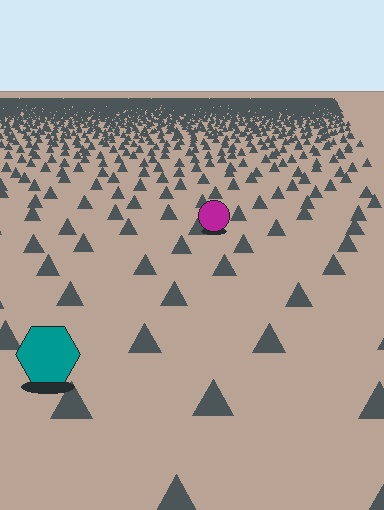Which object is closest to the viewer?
The teal hexagon is closest. The texture marks near it are larger and more spread out.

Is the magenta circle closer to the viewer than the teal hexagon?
No. The teal hexagon is closer — you can tell from the texture gradient: the ground texture is coarser near it.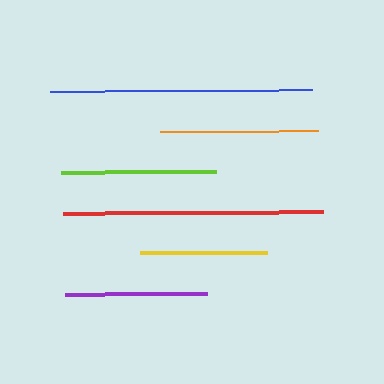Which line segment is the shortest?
The yellow line is the shortest at approximately 127 pixels.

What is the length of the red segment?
The red segment is approximately 261 pixels long.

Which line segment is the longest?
The blue line is the longest at approximately 262 pixels.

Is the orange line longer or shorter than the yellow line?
The orange line is longer than the yellow line.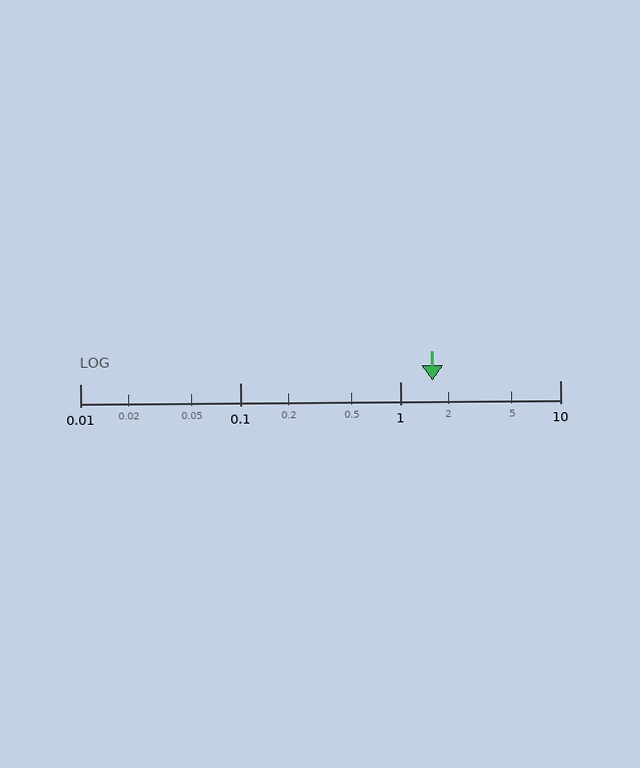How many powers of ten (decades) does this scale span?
The scale spans 3 decades, from 0.01 to 10.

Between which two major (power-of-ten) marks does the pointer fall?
The pointer is between 1 and 10.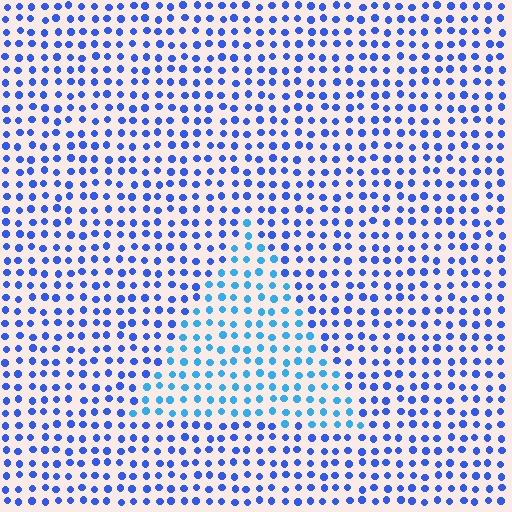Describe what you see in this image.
The image is filled with small blue elements in a uniform arrangement. A triangle-shaped region is visible where the elements are tinted to a slightly different hue, forming a subtle color boundary.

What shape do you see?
I see a triangle.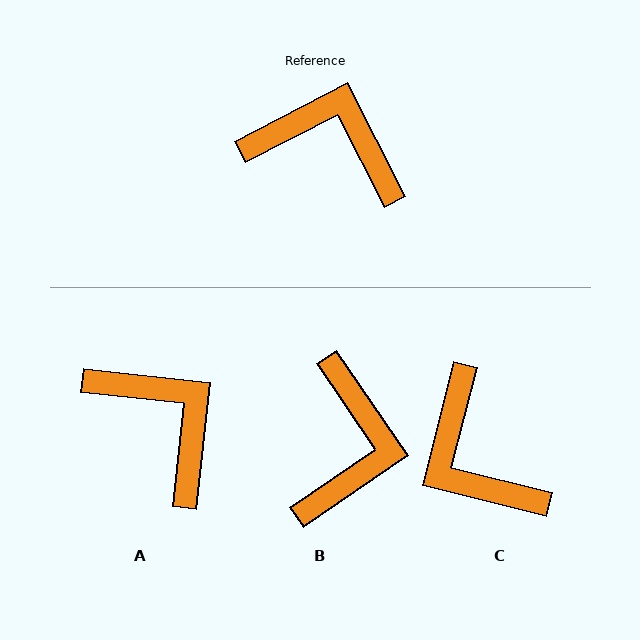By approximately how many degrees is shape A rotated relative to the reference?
Approximately 34 degrees clockwise.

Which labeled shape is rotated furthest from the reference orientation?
C, about 139 degrees away.